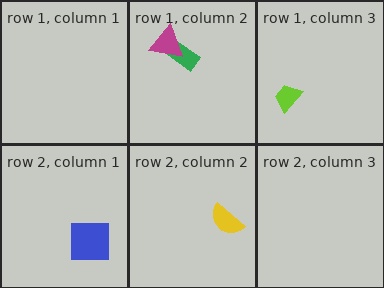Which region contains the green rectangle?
The row 1, column 2 region.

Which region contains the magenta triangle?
The row 1, column 2 region.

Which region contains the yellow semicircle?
The row 2, column 2 region.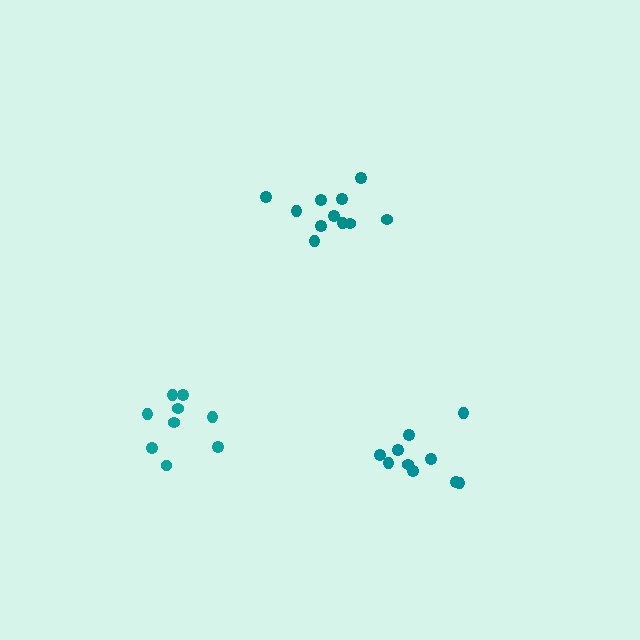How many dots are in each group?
Group 1: 11 dots, Group 2: 10 dots, Group 3: 9 dots (30 total).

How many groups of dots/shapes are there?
There are 3 groups.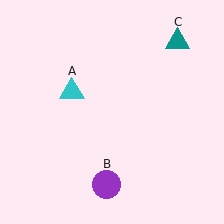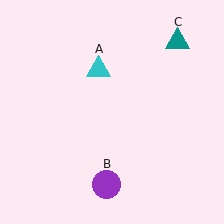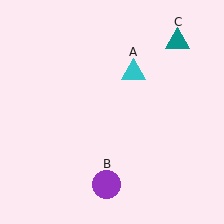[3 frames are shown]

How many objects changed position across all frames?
1 object changed position: cyan triangle (object A).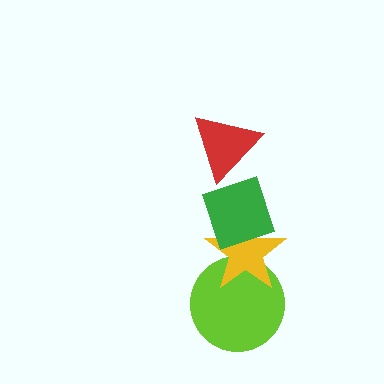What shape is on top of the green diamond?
The red triangle is on top of the green diamond.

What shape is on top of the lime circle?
The yellow star is on top of the lime circle.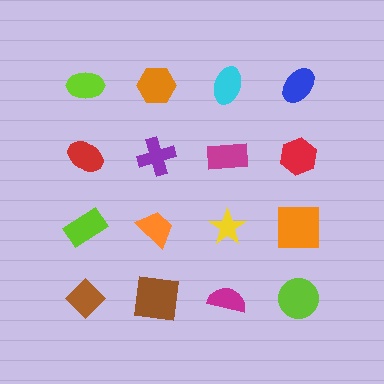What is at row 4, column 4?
A lime circle.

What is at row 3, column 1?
A lime rectangle.